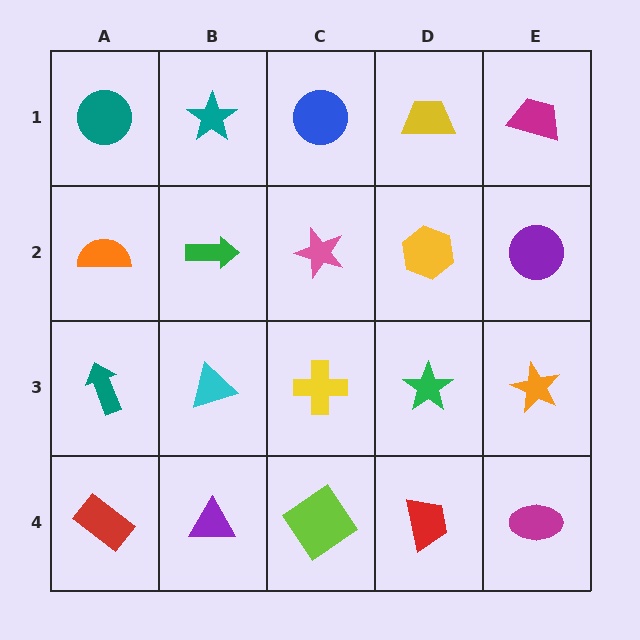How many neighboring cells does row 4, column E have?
2.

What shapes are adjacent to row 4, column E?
An orange star (row 3, column E), a red trapezoid (row 4, column D).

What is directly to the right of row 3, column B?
A yellow cross.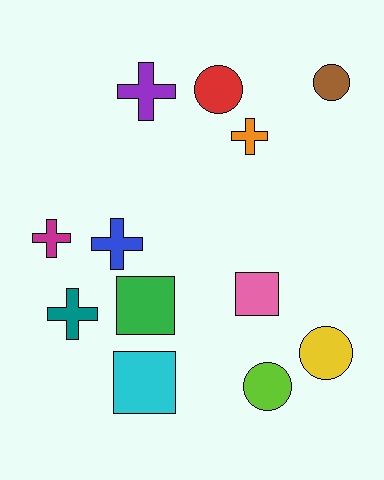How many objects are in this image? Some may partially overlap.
There are 12 objects.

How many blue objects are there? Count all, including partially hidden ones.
There is 1 blue object.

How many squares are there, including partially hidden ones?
There are 3 squares.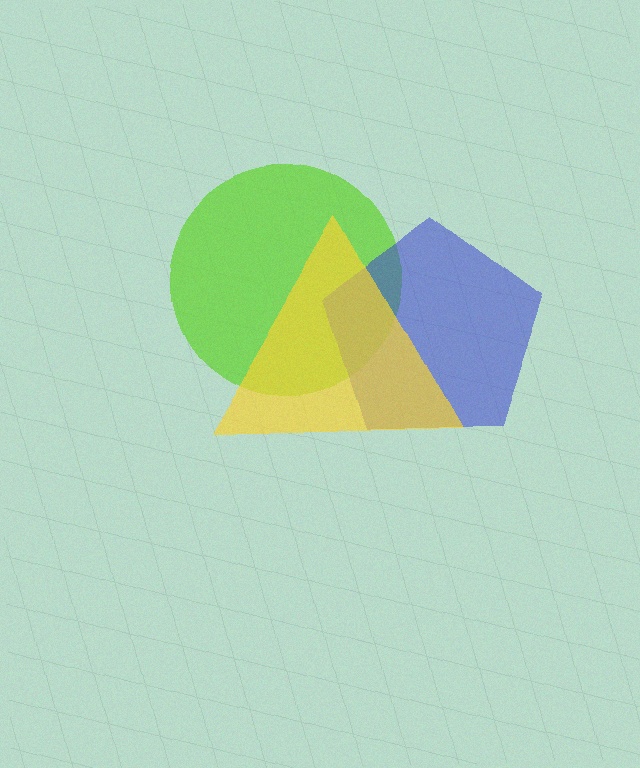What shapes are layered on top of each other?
The layered shapes are: a lime circle, a blue pentagon, a yellow triangle.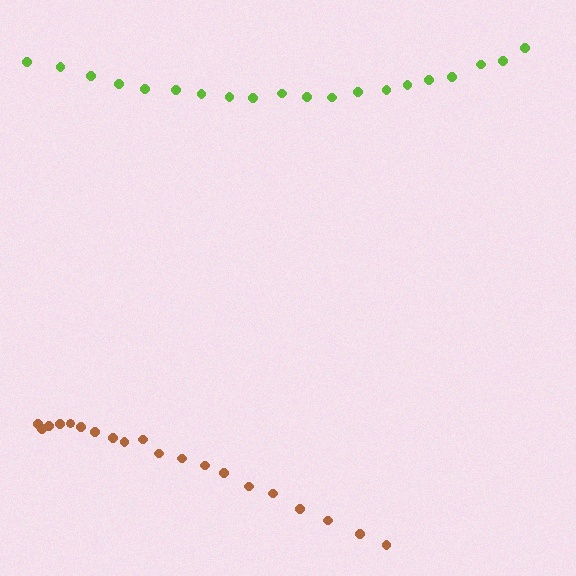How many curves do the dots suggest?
There are 2 distinct paths.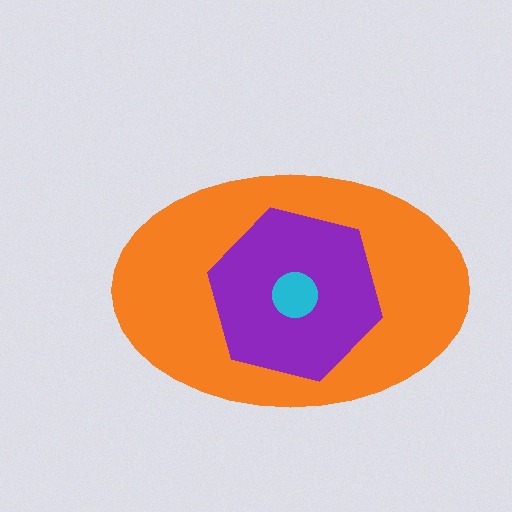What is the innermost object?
The cyan circle.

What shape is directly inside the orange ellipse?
The purple hexagon.